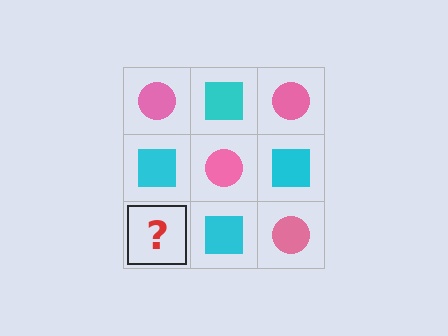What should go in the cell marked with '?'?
The missing cell should contain a pink circle.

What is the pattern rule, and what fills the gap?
The rule is that it alternates pink circle and cyan square in a checkerboard pattern. The gap should be filled with a pink circle.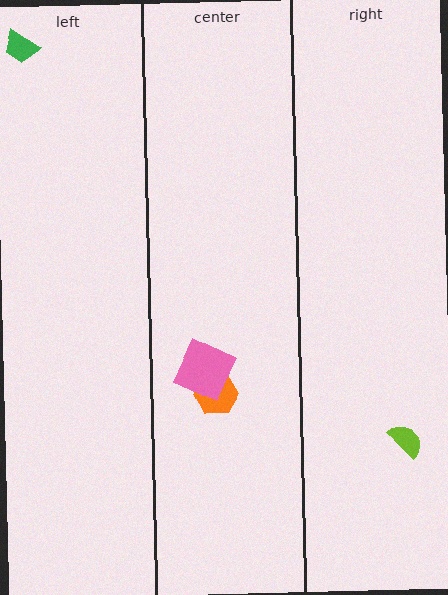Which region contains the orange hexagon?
The center region.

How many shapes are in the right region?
1.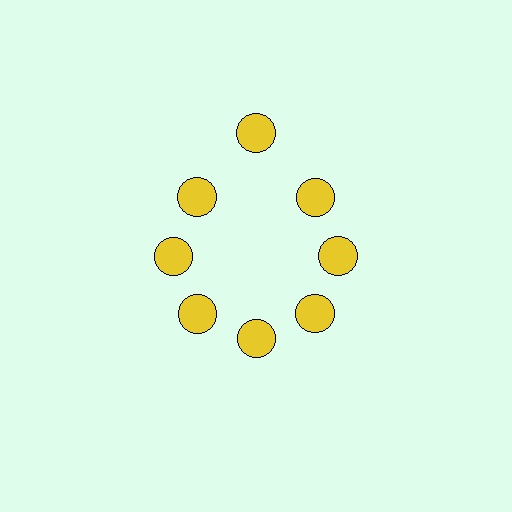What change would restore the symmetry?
The symmetry would be restored by moving it inward, back onto the ring so that all 8 circles sit at equal angles and equal distance from the center.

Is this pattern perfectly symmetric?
No. The 8 yellow circles are arranged in a ring, but one element near the 12 o'clock position is pushed outward from the center, breaking the 8-fold rotational symmetry.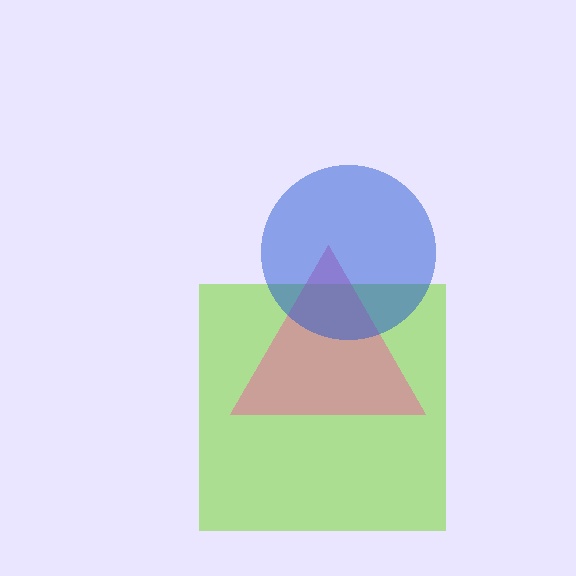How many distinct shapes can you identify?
There are 3 distinct shapes: a lime square, a pink triangle, a blue circle.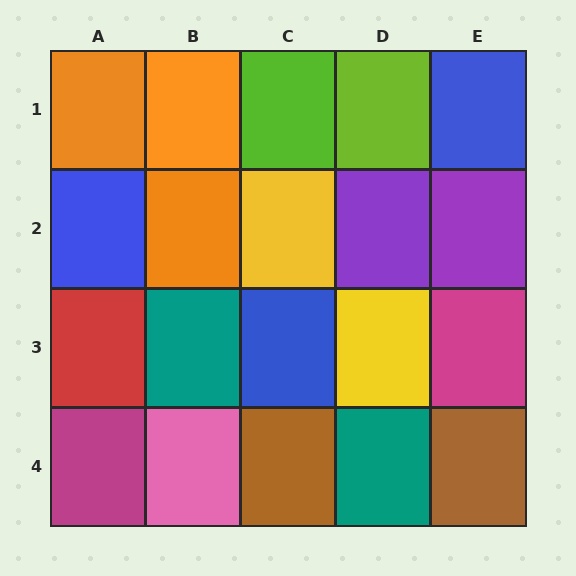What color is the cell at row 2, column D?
Purple.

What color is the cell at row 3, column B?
Teal.